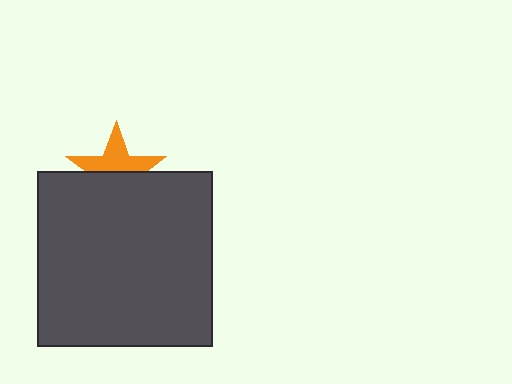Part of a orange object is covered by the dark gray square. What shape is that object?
It is a star.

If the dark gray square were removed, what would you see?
You would see the complete orange star.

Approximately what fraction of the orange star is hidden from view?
Roughly 48% of the orange star is hidden behind the dark gray square.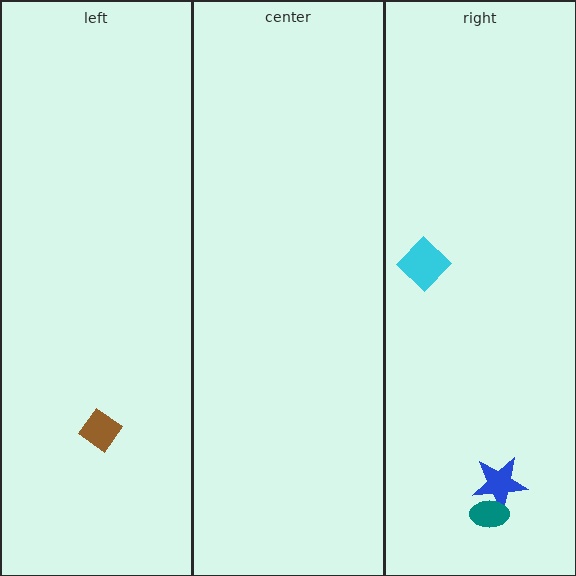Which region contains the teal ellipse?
The right region.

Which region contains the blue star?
The right region.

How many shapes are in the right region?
3.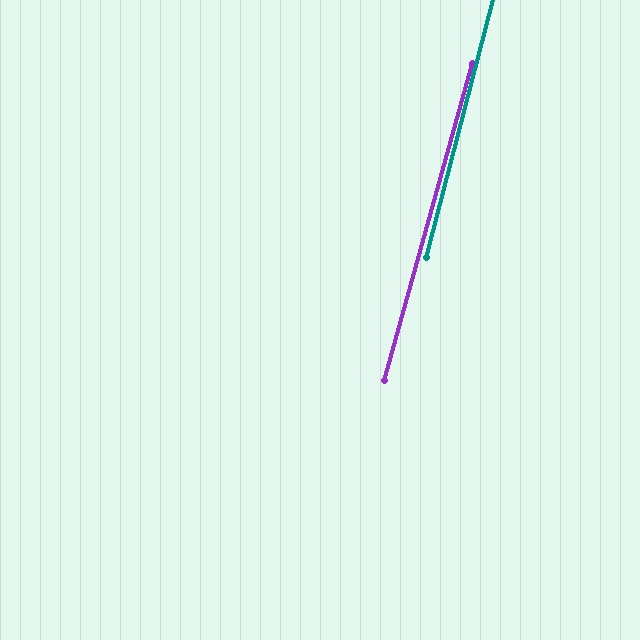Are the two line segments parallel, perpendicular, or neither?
Parallel — their directions differ by only 1.0°.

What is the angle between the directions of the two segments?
Approximately 1 degree.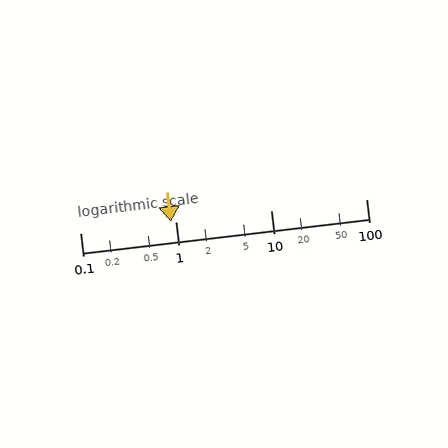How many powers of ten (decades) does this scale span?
The scale spans 3 decades, from 0.1 to 100.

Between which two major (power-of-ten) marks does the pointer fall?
The pointer is between 0.1 and 1.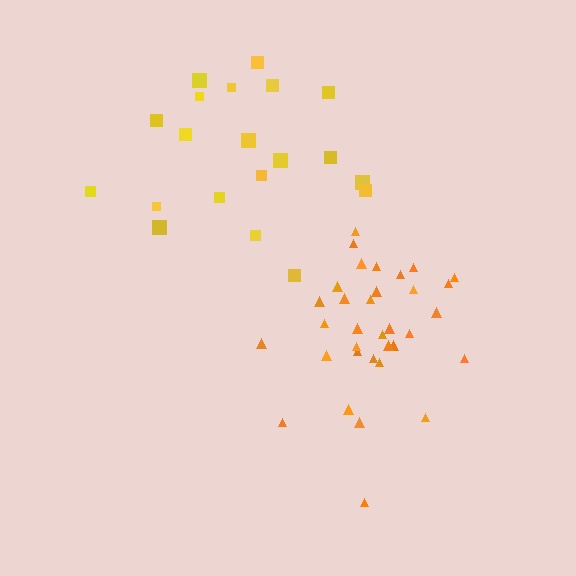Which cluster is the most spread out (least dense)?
Yellow.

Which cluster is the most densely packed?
Orange.